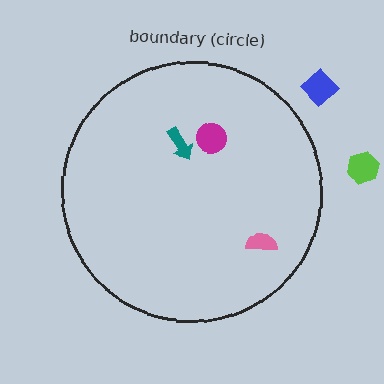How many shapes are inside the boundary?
3 inside, 2 outside.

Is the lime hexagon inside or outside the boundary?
Outside.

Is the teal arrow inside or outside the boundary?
Inside.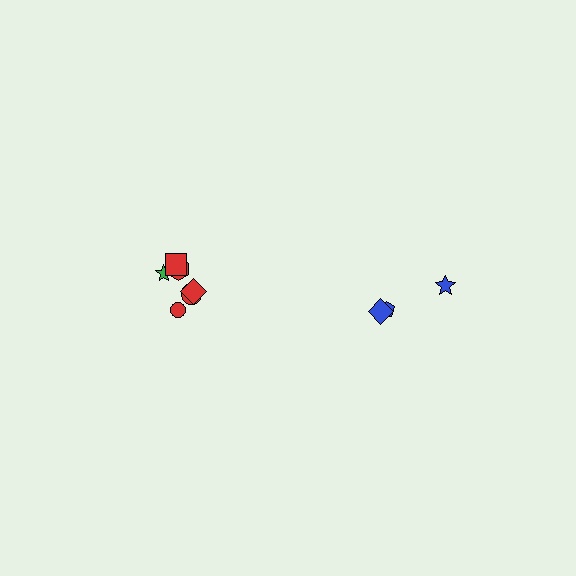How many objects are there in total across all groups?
There are 9 objects.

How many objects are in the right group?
There are 3 objects.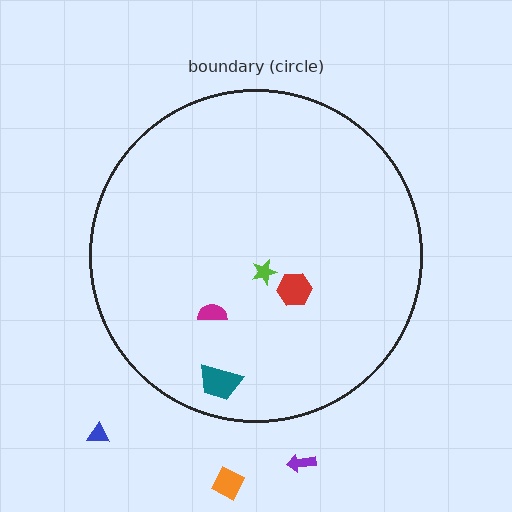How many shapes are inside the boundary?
4 inside, 3 outside.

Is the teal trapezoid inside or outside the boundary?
Inside.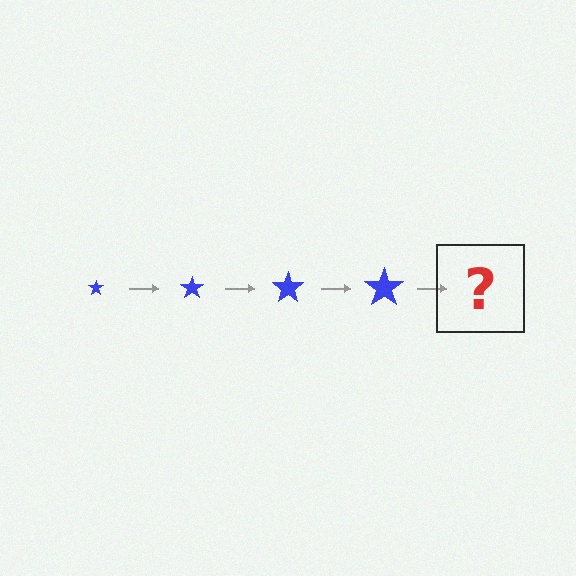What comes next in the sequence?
The next element should be a blue star, larger than the previous one.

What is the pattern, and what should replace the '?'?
The pattern is that the star gets progressively larger each step. The '?' should be a blue star, larger than the previous one.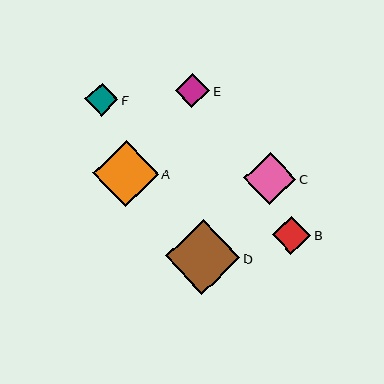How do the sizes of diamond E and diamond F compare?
Diamond E and diamond F are approximately the same size.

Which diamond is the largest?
Diamond D is the largest with a size of approximately 75 pixels.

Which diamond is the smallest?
Diamond F is the smallest with a size of approximately 33 pixels.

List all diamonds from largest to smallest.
From largest to smallest: D, A, C, B, E, F.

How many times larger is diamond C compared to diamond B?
Diamond C is approximately 1.4 times the size of diamond B.